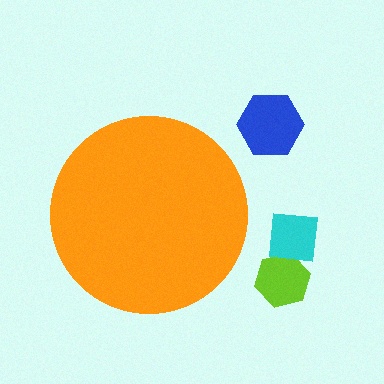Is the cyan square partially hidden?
No, the cyan square is fully visible.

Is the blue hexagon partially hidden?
No, the blue hexagon is fully visible.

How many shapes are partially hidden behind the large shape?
0 shapes are partially hidden.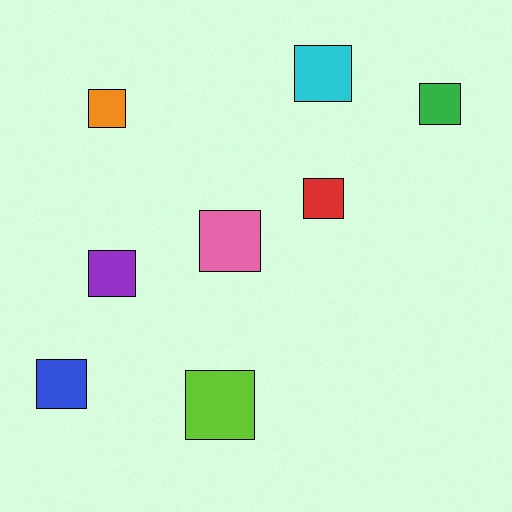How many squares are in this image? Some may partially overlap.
There are 8 squares.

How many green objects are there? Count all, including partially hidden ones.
There is 1 green object.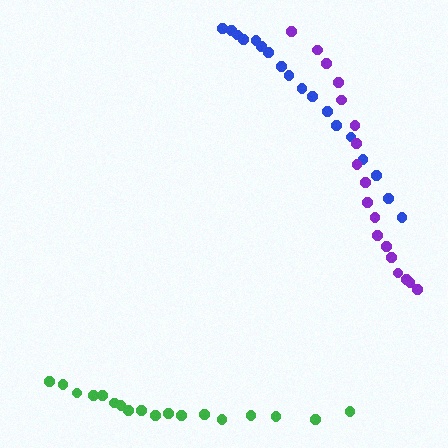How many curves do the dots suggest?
There are 3 distinct paths.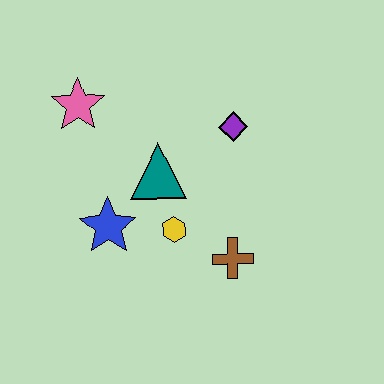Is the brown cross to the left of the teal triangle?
No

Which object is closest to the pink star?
The teal triangle is closest to the pink star.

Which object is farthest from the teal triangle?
The brown cross is farthest from the teal triangle.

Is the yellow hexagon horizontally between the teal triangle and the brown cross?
Yes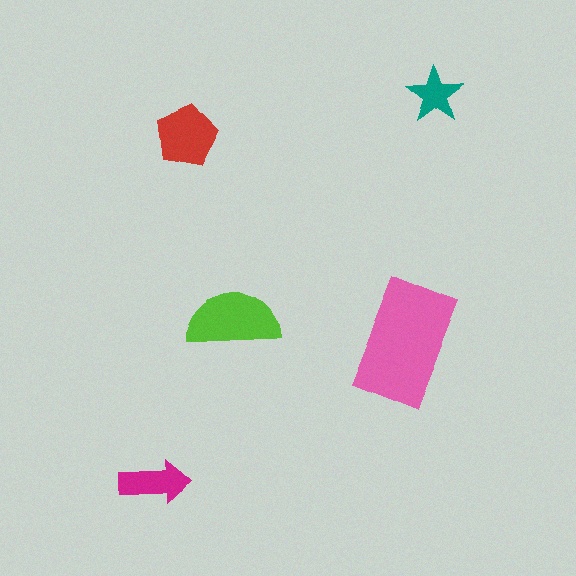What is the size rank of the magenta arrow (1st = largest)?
4th.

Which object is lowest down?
The magenta arrow is bottommost.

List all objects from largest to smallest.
The pink rectangle, the lime semicircle, the red pentagon, the magenta arrow, the teal star.